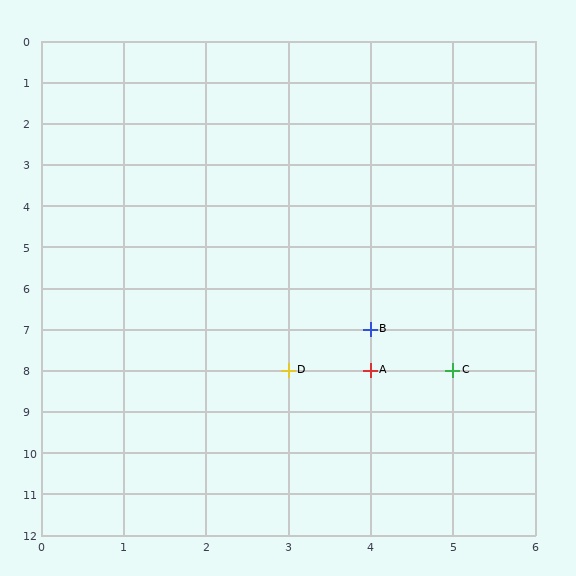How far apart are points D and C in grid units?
Points D and C are 2 columns apart.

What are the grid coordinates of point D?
Point D is at grid coordinates (3, 8).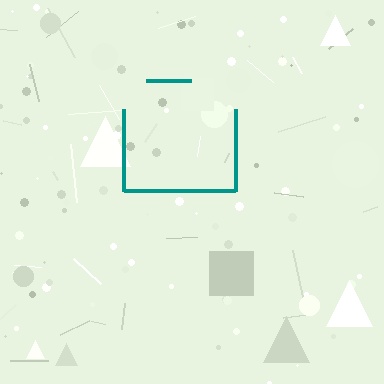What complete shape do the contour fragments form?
The contour fragments form a square.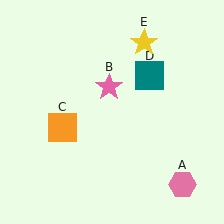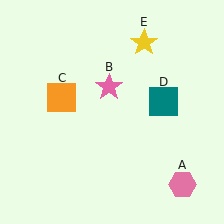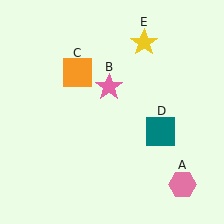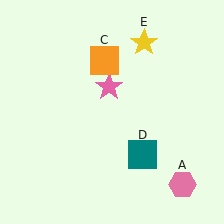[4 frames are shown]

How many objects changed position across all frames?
2 objects changed position: orange square (object C), teal square (object D).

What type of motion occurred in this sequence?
The orange square (object C), teal square (object D) rotated clockwise around the center of the scene.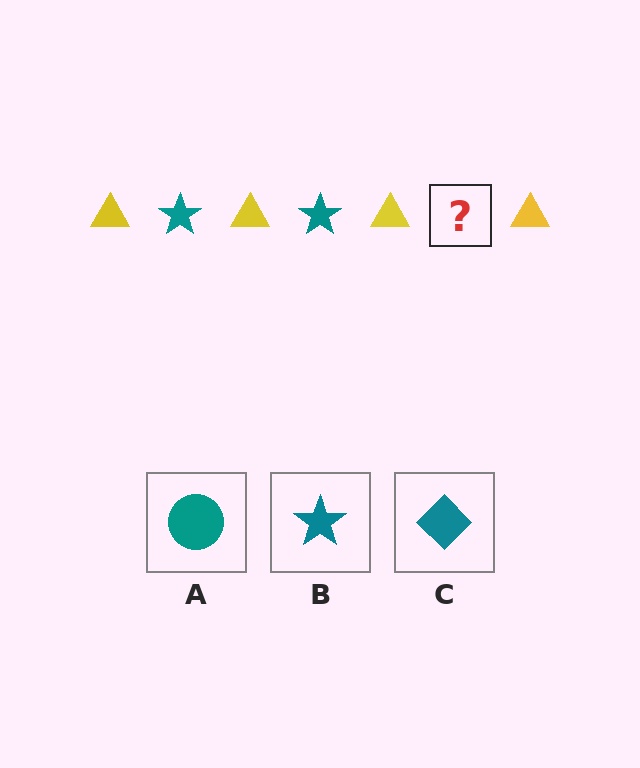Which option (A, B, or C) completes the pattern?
B.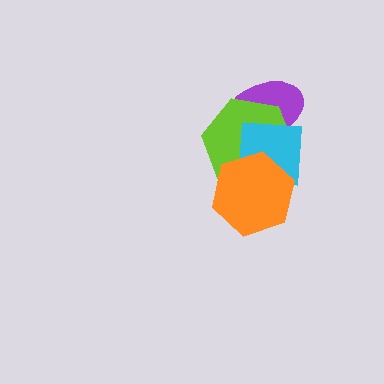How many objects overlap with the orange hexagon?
2 objects overlap with the orange hexagon.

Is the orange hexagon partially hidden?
No, no other shape covers it.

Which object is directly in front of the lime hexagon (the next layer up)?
The cyan square is directly in front of the lime hexagon.